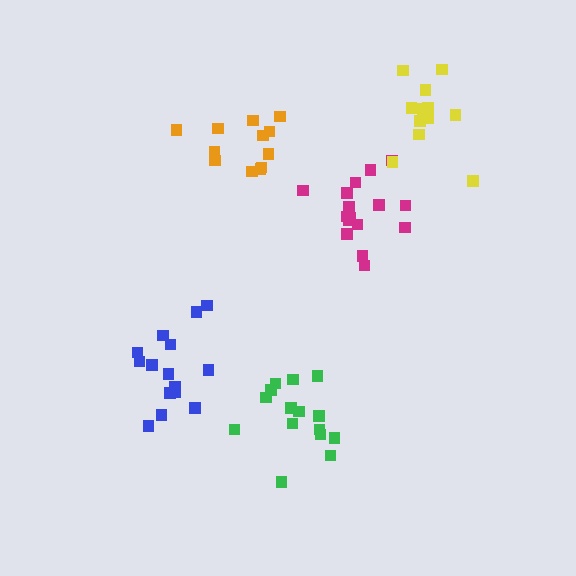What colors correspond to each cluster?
The clusters are colored: blue, orange, green, magenta, yellow.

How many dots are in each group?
Group 1: 15 dots, Group 2: 12 dots, Group 3: 15 dots, Group 4: 16 dots, Group 5: 12 dots (70 total).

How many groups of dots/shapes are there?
There are 5 groups.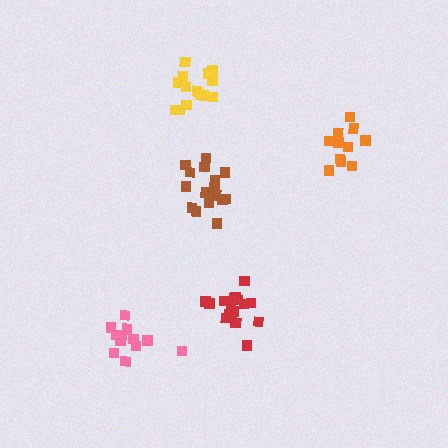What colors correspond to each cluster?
The clusters are colored: red, brown, orange, yellow, pink.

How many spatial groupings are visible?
There are 5 spatial groupings.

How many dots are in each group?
Group 1: 17 dots, Group 2: 17 dots, Group 3: 11 dots, Group 4: 15 dots, Group 5: 13 dots (73 total).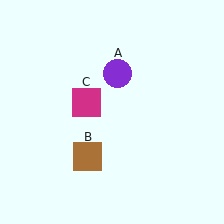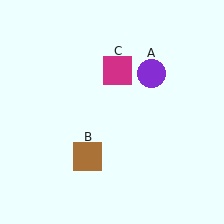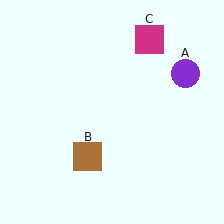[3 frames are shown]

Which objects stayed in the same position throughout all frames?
Brown square (object B) remained stationary.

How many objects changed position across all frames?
2 objects changed position: purple circle (object A), magenta square (object C).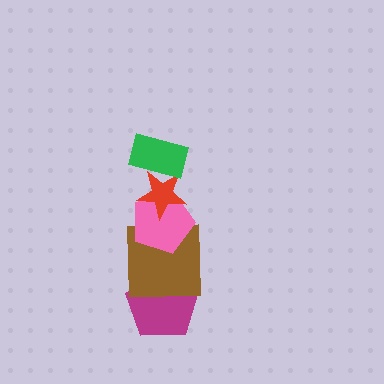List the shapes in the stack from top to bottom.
From top to bottom: the green rectangle, the red star, the pink pentagon, the brown square, the magenta pentagon.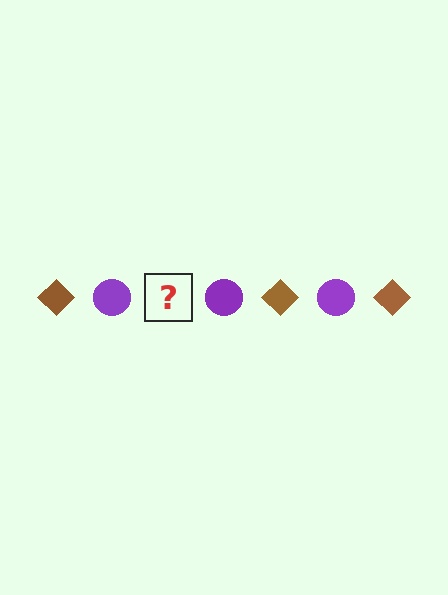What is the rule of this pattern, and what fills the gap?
The rule is that the pattern alternates between brown diamond and purple circle. The gap should be filled with a brown diamond.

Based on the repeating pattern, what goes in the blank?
The blank should be a brown diamond.